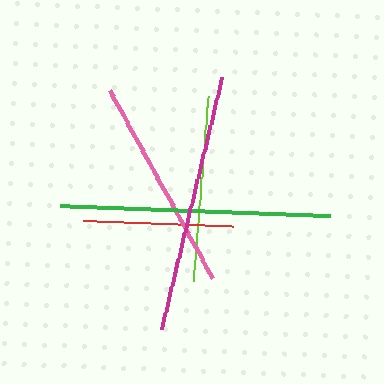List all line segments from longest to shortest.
From longest to shortest: green, magenta, pink, lime, red.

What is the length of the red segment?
The red segment is approximately 150 pixels long.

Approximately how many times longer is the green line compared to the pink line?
The green line is approximately 1.3 times the length of the pink line.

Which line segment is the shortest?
The red line is the shortest at approximately 150 pixels.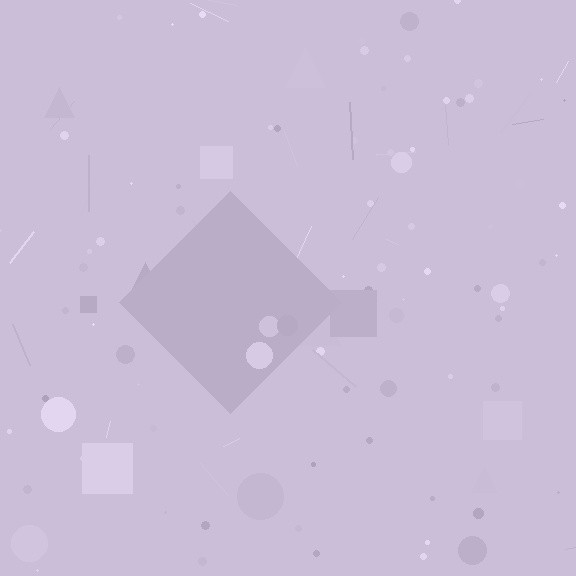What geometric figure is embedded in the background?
A diamond is embedded in the background.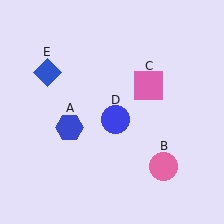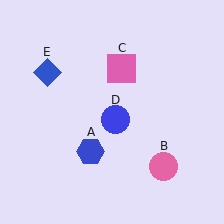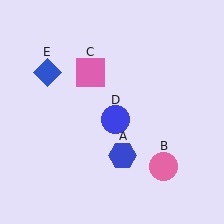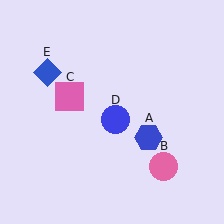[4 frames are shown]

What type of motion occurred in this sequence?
The blue hexagon (object A), pink square (object C) rotated counterclockwise around the center of the scene.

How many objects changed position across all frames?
2 objects changed position: blue hexagon (object A), pink square (object C).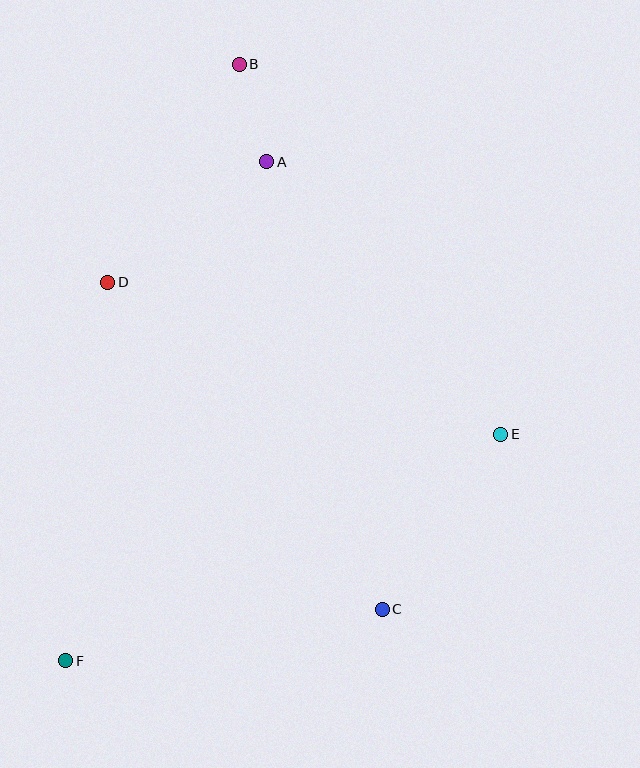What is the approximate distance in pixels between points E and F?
The distance between E and F is approximately 490 pixels.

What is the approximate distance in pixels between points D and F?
The distance between D and F is approximately 381 pixels.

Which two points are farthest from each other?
Points B and F are farthest from each other.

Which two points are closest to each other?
Points A and B are closest to each other.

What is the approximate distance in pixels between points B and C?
The distance between B and C is approximately 564 pixels.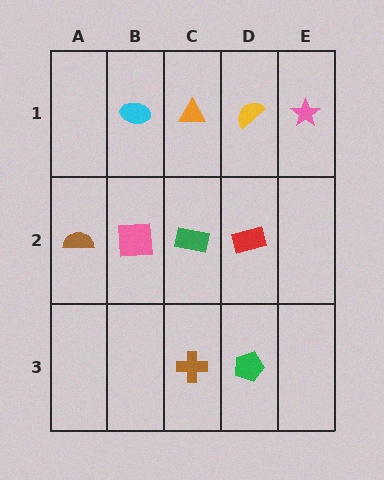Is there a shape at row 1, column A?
No, that cell is empty.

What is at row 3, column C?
A brown cross.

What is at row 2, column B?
A pink square.